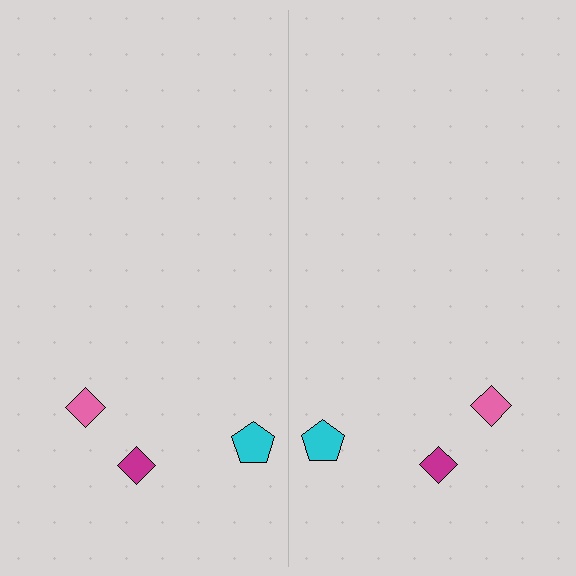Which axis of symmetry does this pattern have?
The pattern has a vertical axis of symmetry running through the center of the image.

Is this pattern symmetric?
Yes, this pattern has bilateral (reflection) symmetry.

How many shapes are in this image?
There are 6 shapes in this image.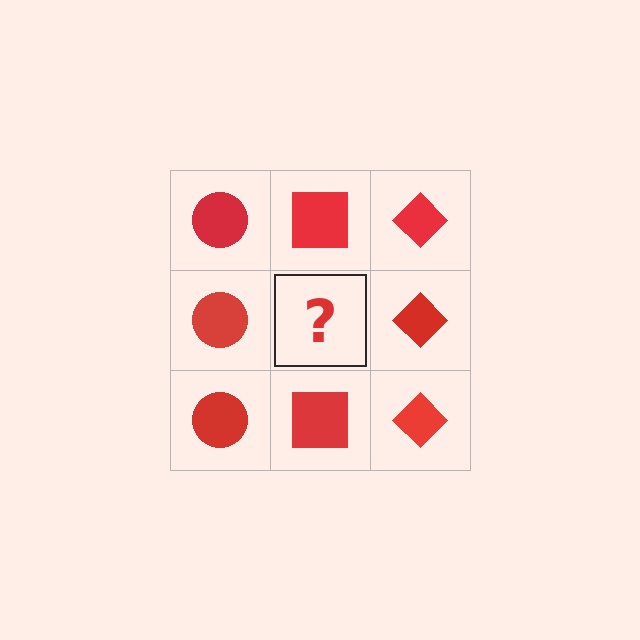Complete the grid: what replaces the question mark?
The question mark should be replaced with a red square.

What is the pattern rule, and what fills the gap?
The rule is that each column has a consistent shape. The gap should be filled with a red square.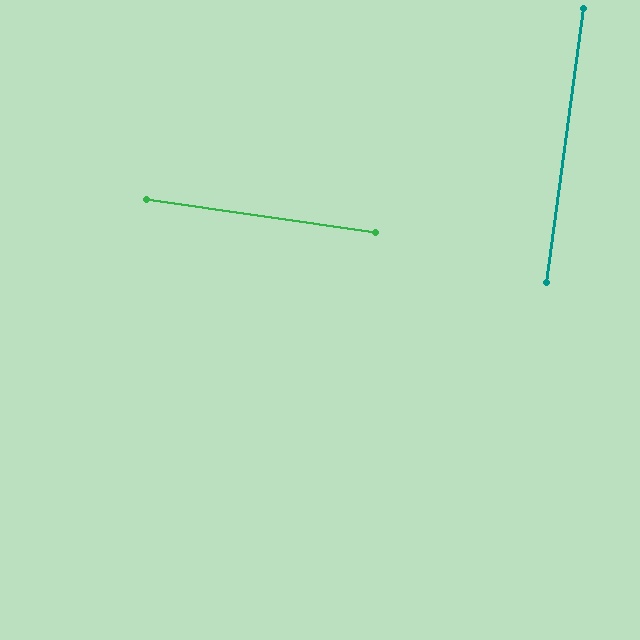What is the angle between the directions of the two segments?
Approximately 90 degrees.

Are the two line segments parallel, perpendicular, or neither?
Perpendicular — they meet at approximately 90°.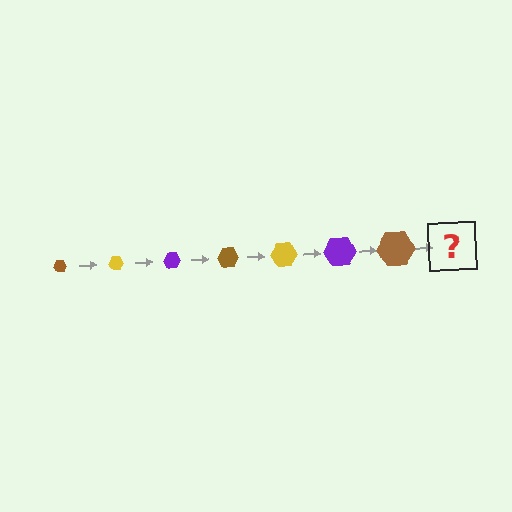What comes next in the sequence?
The next element should be a yellow hexagon, larger than the previous one.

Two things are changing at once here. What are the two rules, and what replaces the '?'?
The two rules are that the hexagon grows larger each step and the color cycles through brown, yellow, and purple. The '?' should be a yellow hexagon, larger than the previous one.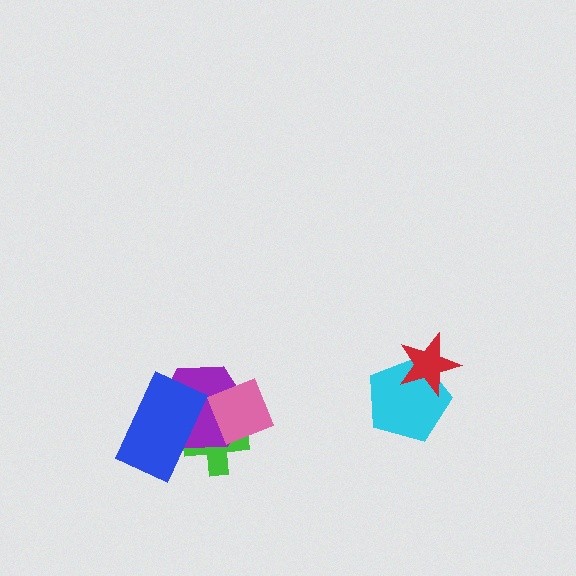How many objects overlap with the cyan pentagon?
1 object overlaps with the cyan pentagon.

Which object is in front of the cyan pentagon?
The red star is in front of the cyan pentagon.